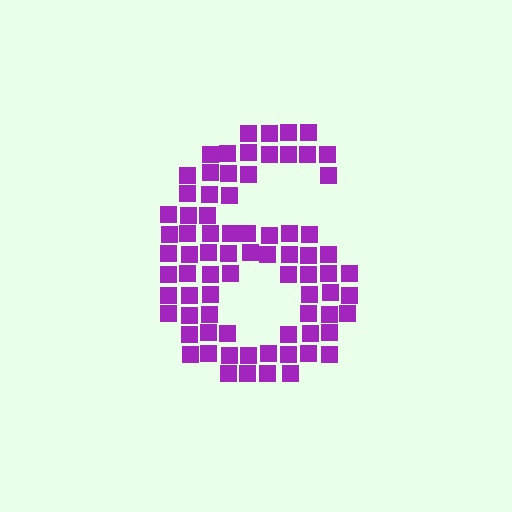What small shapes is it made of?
It is made of small squares.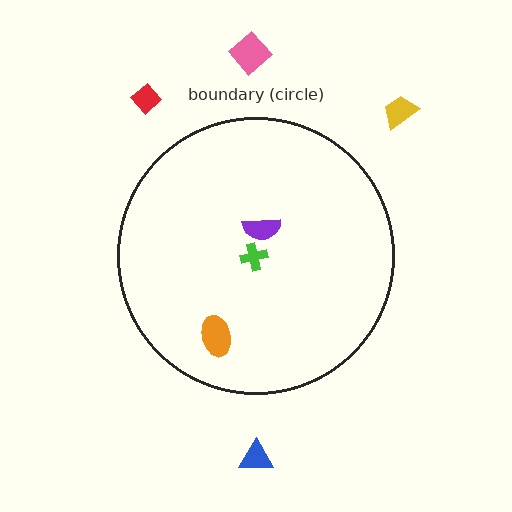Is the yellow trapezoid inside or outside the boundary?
Outside.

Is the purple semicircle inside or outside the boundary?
Inside.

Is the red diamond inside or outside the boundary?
Outside.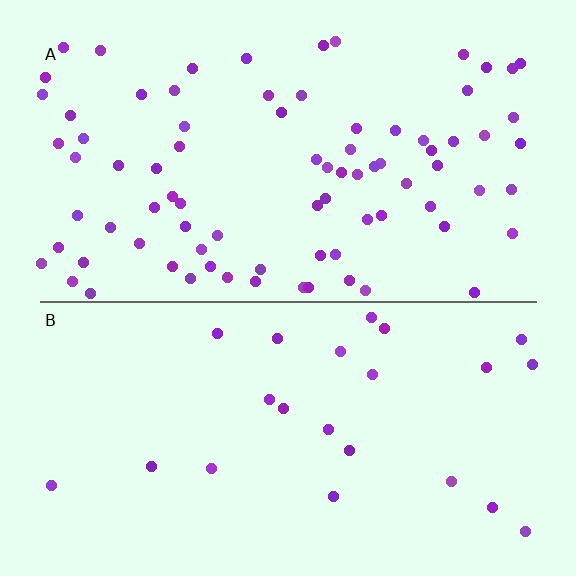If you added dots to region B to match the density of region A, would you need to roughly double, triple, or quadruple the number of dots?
Approximately quadruple.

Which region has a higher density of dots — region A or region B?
A (the top).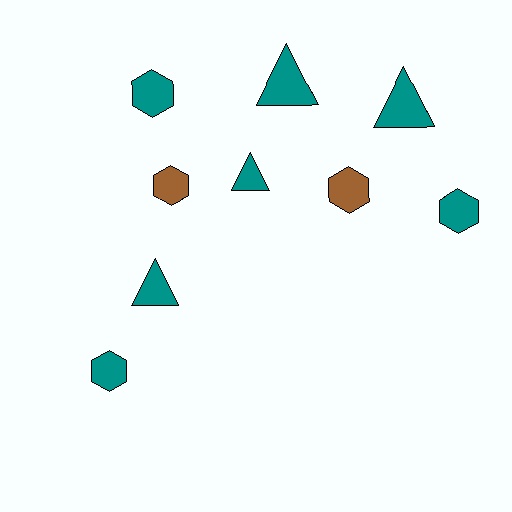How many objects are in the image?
There are 9 objects.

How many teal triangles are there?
There are 4 teal triangles.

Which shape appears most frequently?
Hexagon, with 5 objects.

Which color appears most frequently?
Teal, with 7 objects.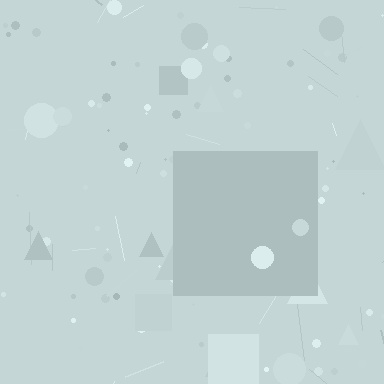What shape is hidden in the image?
A square is hidden in the image.